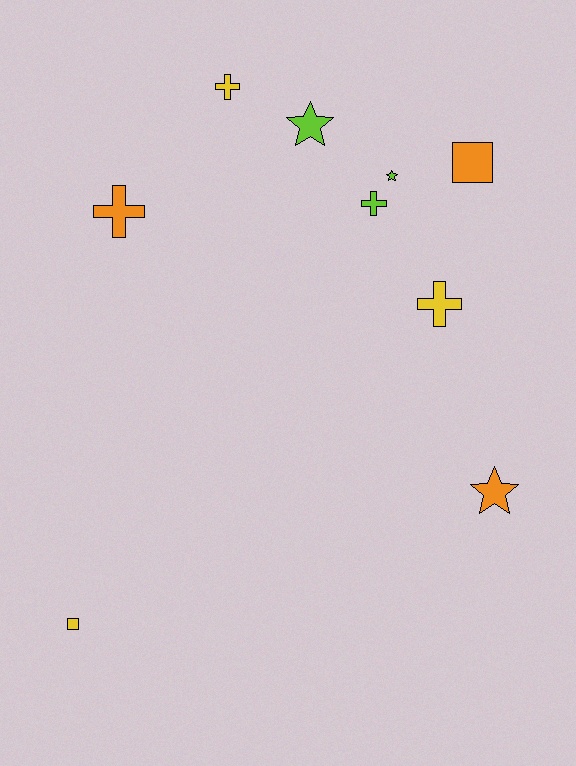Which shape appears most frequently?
Cross, with 4 objects.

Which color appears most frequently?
Yellow, with 3 objects.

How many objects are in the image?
There are 9 objects.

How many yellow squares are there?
There is 1 yellow square.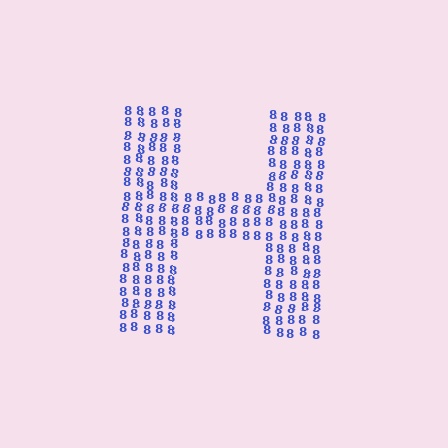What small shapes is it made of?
It is made of small digit 8's.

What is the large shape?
The large shape is the letter H.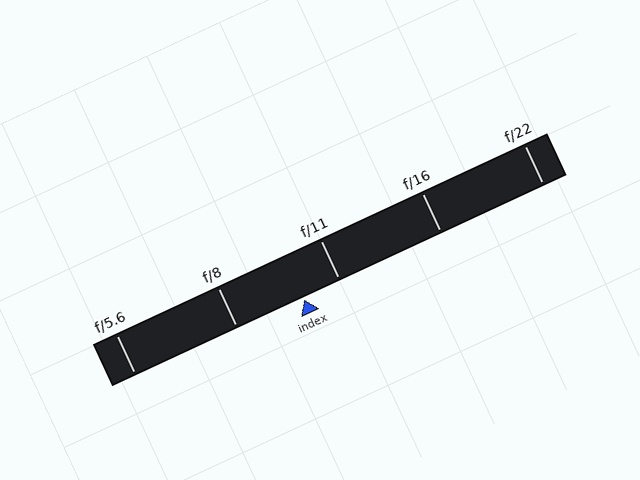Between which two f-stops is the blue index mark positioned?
The index mark is between f/8 and f/11.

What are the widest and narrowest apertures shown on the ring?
The widest aperture shown is f/5.6 and the narrowest is f/22.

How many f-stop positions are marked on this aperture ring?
There are 5 f-stop positions marked.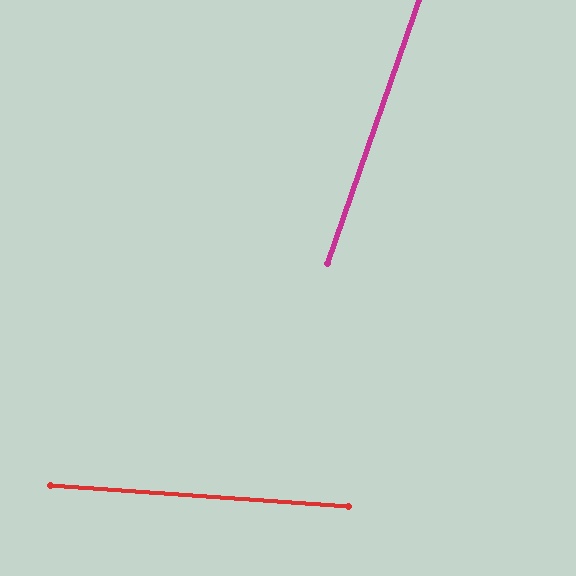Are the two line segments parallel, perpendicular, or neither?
Neither parallel nor perpendicular — they differ by about 75°.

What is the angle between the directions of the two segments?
Approximately 75 degrees.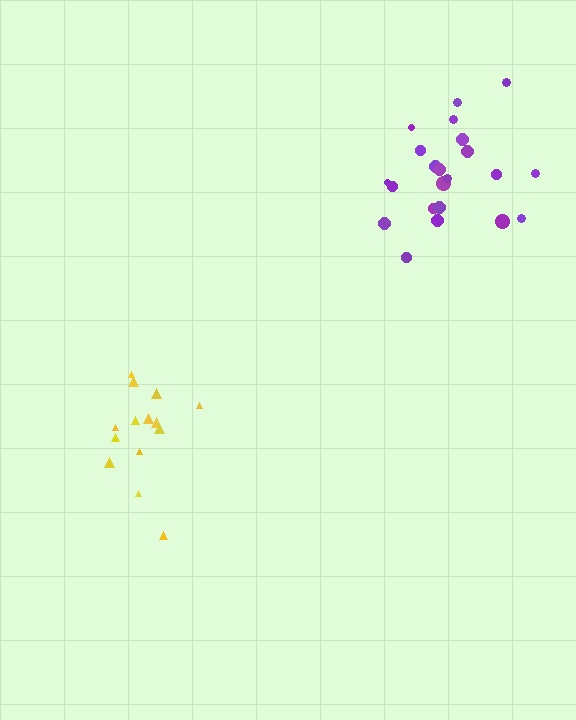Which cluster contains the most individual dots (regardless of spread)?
Purple (23).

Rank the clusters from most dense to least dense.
yellow, purple.